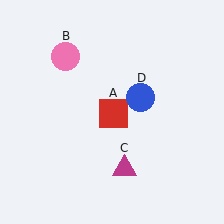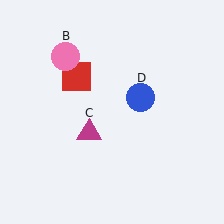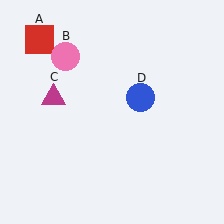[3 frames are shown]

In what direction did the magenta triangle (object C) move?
The magenta triangle (object C) moved up and to the left.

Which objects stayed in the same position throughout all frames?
Pink circle (object B) and blue circle (object D) remained stationary.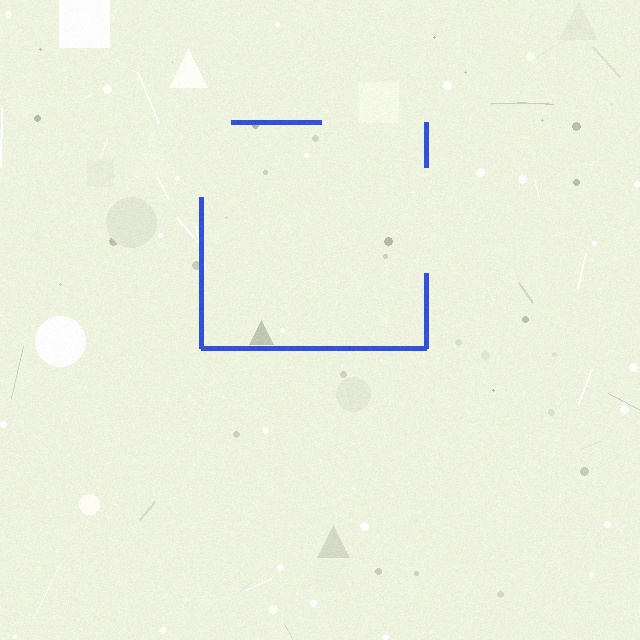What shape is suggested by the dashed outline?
The dashed outline suggests a square.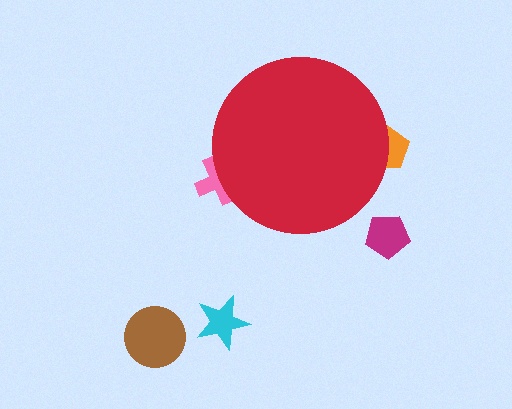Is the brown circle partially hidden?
No, the brown circle is fully visible.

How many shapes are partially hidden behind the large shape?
2 shapes are partially hidden.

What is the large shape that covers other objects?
A red circle.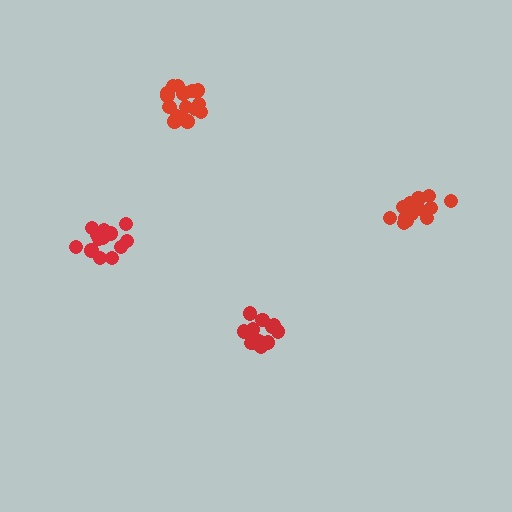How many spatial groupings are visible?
There are 4 spatial groupings.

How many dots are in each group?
Group 1: 13 dots, Group 2: 13 dots, Group 3: 13 dots, Group 4: 18 dots (57 total).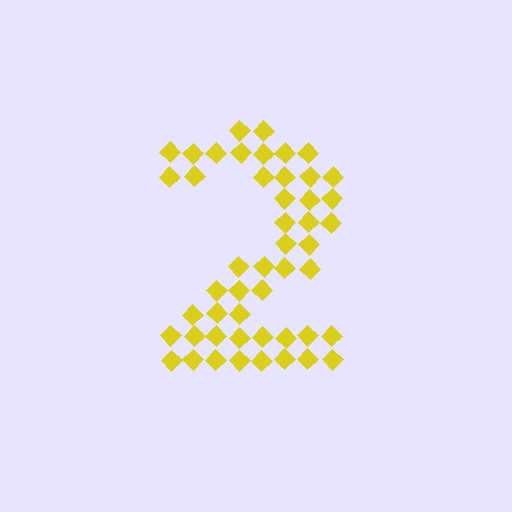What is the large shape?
The large shape is the digit 2.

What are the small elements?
The small elements are diamonds.